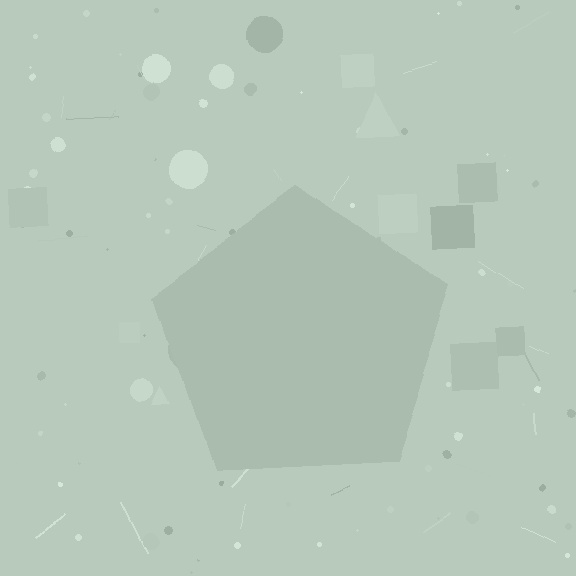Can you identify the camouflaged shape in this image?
The camouflaged shape is a pentagon.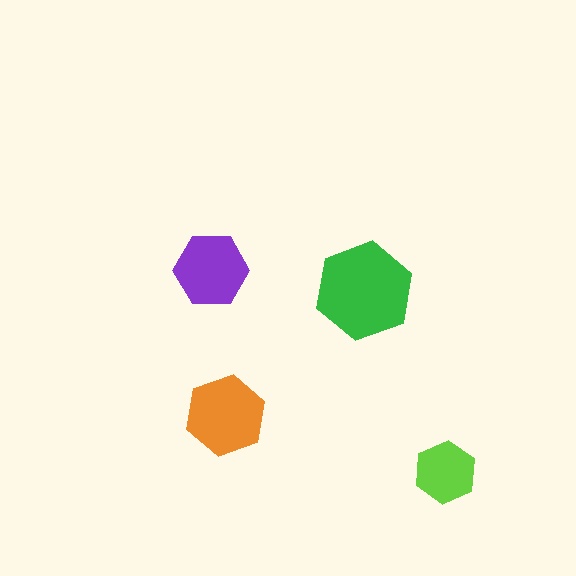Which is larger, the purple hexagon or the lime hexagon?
The purple one.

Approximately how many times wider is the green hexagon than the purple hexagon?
About 1.5 times wider.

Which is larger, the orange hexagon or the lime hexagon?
The orange one.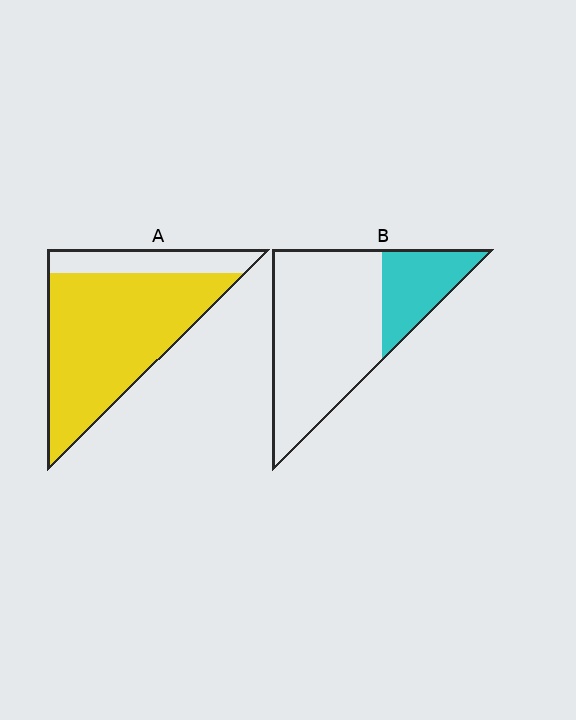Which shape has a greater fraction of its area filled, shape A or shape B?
Shape A.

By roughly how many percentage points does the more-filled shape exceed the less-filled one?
By roughly 55 percentage points (A over B).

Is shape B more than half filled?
No.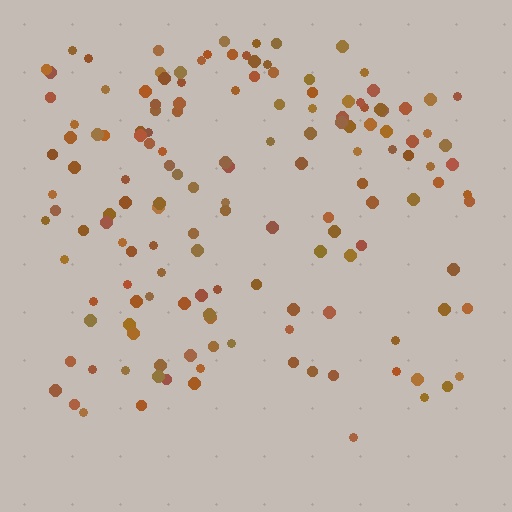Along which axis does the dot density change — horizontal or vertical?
Vertical.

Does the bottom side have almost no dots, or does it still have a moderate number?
Still a moderate number, just noticeably fewer than the top.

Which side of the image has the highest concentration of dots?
The top.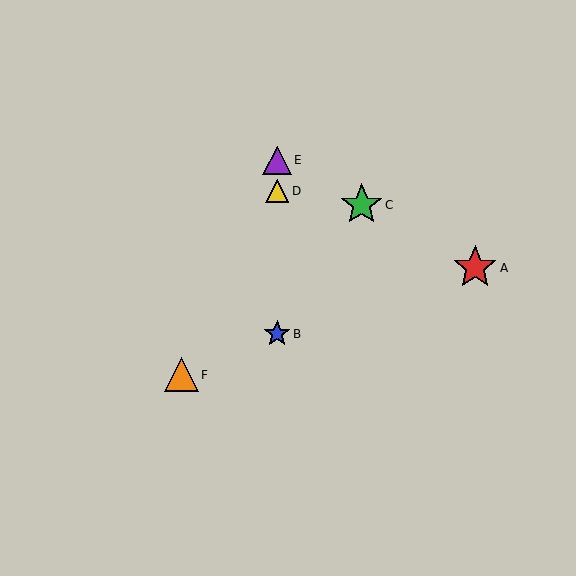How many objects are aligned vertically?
3 objects (B, D, E) are aligned vertically.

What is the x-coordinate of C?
Object C is at x≈362.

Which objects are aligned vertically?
Objects B, D, E are aligned vertically.